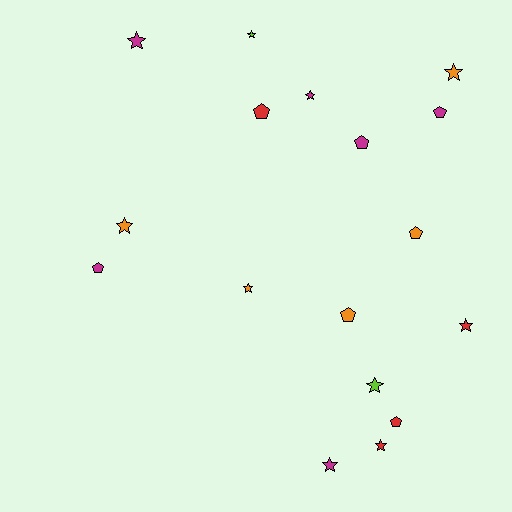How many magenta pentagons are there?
There are 3 magenta pentagons.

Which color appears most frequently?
Magenta, with 6 objects.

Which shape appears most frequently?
Star, with 10 objects.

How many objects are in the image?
There are 17 objects.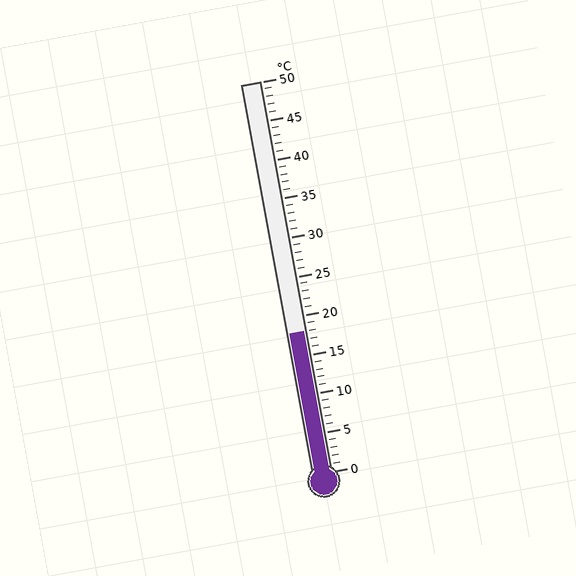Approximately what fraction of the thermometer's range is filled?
The thermometer is filled to approximately 35% of its range.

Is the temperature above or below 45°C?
The temperature is below 45°C.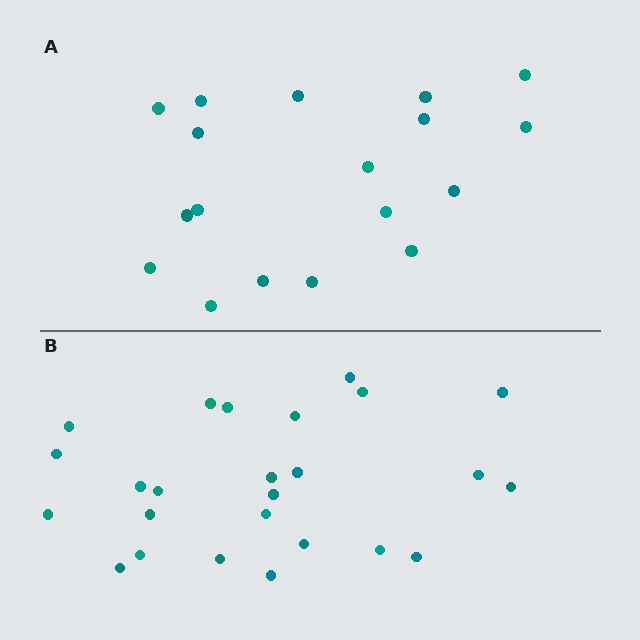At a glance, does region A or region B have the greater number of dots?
Region B (the bottom region) has more dots.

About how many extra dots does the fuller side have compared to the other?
Region B has roughly 8 or so more dots than region A.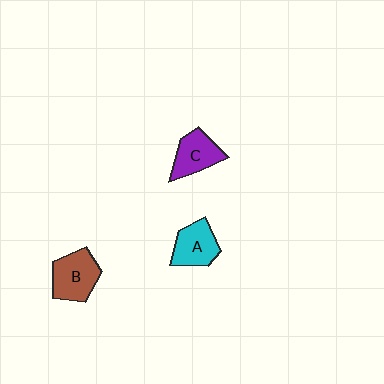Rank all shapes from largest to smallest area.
From largest to smallest: B (brown), C (purple), A (cyan).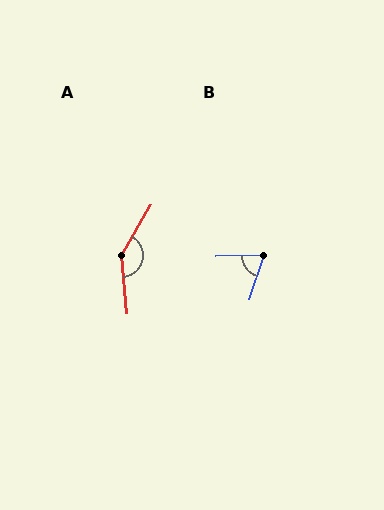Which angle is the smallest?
B, at approximately 69 degrees.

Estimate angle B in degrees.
Approximately 69 degrees.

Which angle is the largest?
A, at approximately 145 degrees.